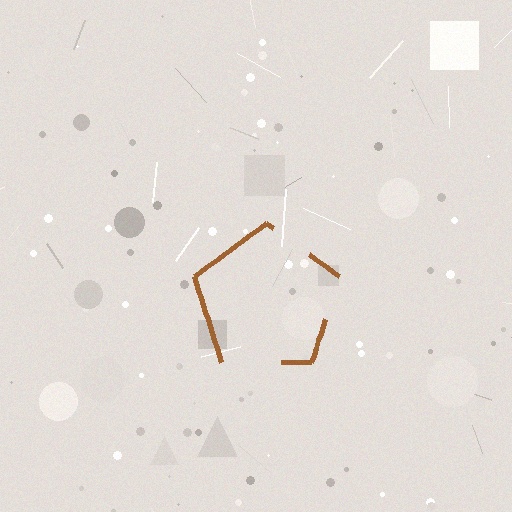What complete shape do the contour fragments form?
The contour fragments form a pentagon.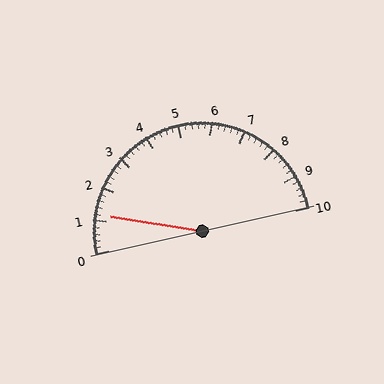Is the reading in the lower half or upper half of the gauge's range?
The reading is in the lower half of the range (0 to 10).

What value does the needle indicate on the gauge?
The needle indicates approximately 1.2.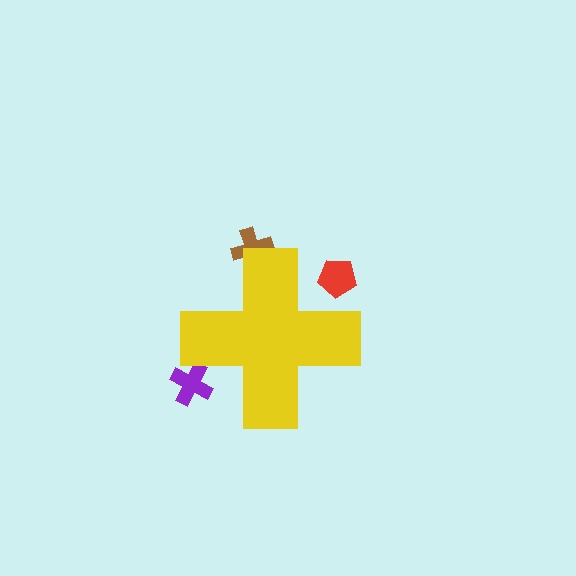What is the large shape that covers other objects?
A yellow cross.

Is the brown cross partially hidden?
Yes, the brown cross is partially hidden behind the yellow cross.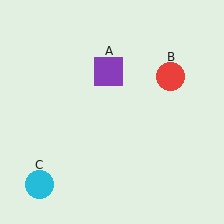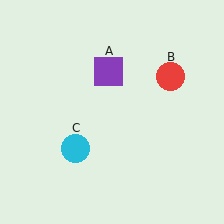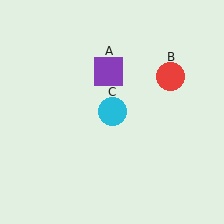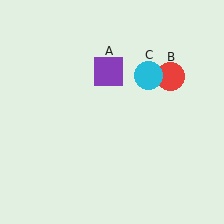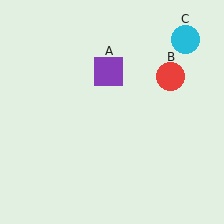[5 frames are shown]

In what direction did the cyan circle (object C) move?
The cyan circle (object C) moved up and to the right.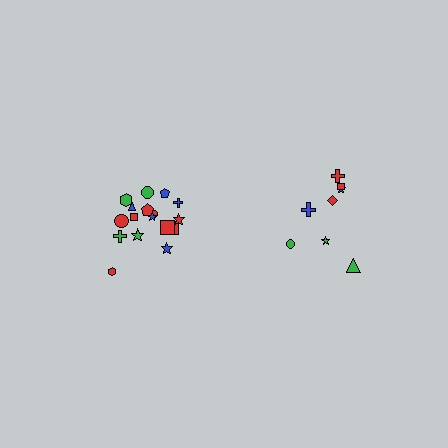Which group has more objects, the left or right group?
The left group.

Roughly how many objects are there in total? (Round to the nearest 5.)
Roughly 25 objects in total.